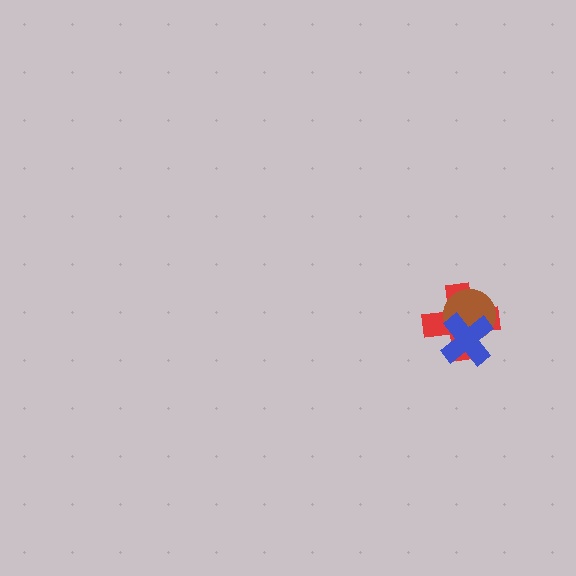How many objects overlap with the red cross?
2 objects overlap with the red cross.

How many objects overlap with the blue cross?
2 objects overlap with the blue cross.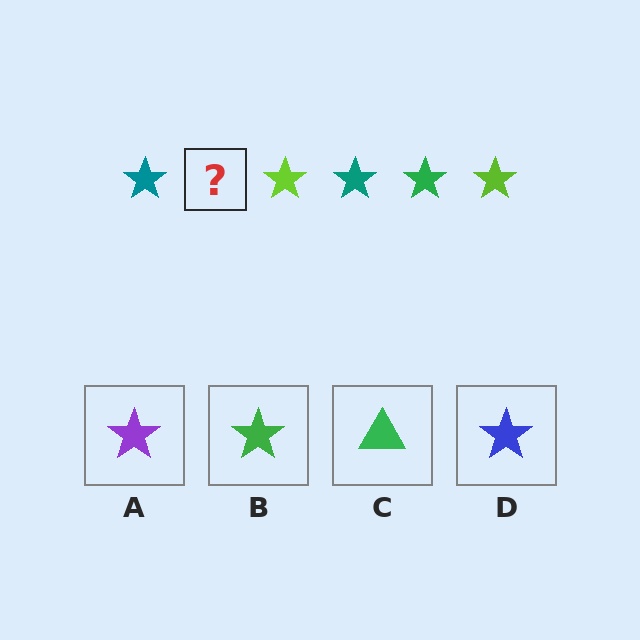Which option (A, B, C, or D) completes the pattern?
B.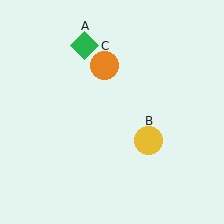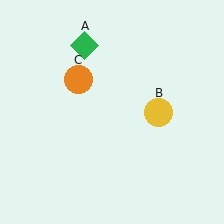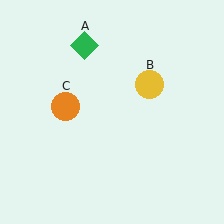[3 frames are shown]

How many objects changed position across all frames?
2 objects changed position: yellow circle (object B), orange circle (object C).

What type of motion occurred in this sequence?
The yellow circle (object B), orange circle (object C) rotated counterclockwise around the center of the scene.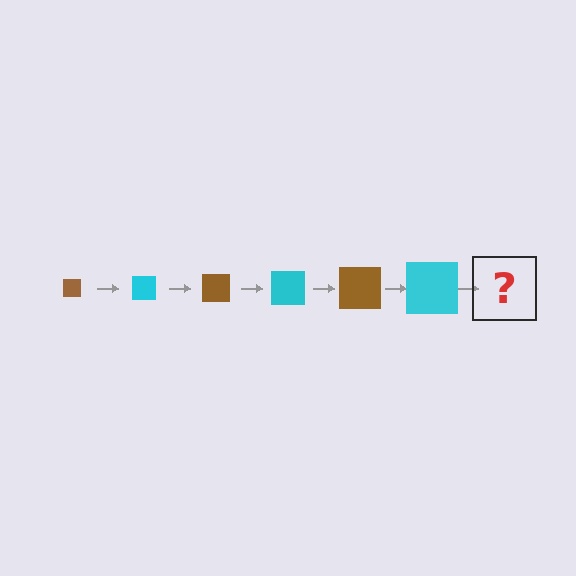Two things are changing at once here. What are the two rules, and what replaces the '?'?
The two rules are that the square grows larger each step and the color cycles through brown and cyan. The '?' should be a brown square, larger than the previous one.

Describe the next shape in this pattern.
It should be a brown square, larger than the previous one.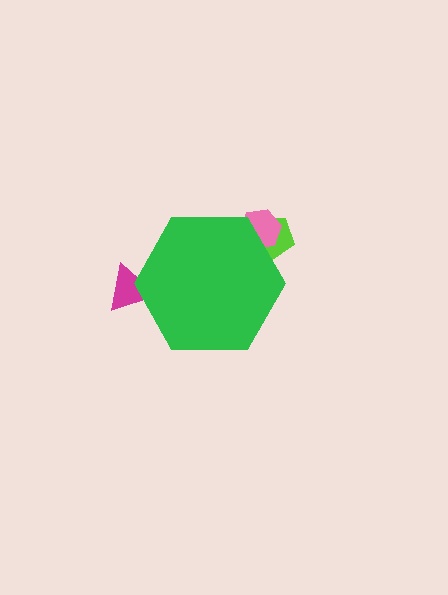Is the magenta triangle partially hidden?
Yes, the magenta triangle is partially hidden behind the green hexagon.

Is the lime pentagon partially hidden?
Yes, the lime pentagon is partially hidden behind the green hexagon.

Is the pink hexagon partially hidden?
Yes, the pink hexagon is partially hidden behind the green hexagon.